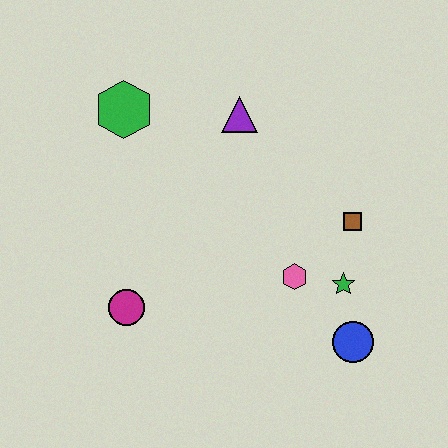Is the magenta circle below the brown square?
Yes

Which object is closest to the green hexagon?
The purple triangle is closest to the green hexagon.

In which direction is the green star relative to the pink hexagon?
The green star is to the right of the pink hexagon.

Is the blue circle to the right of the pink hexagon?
Yes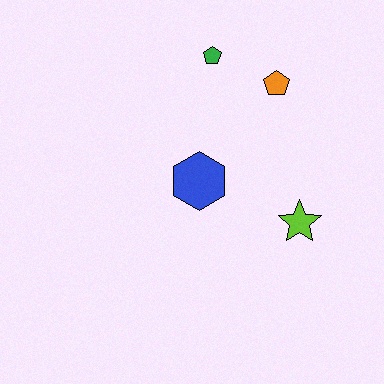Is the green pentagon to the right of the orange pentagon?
No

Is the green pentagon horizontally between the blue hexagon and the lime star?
Yes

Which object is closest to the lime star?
The blue hexagon is closest to the lime star.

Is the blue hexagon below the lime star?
No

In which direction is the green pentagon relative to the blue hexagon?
The green pentagon is above the blue hexagon.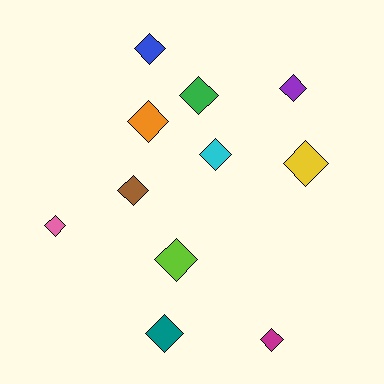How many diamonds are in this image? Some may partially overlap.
There are 11 diamonds.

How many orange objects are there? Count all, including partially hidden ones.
There is 1 orange object.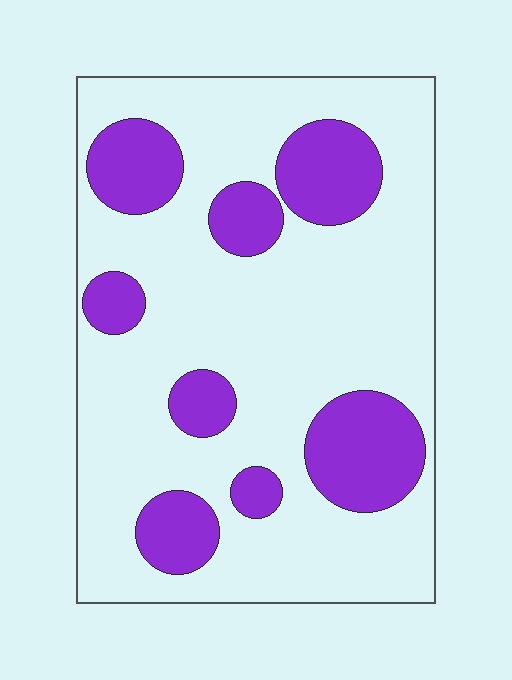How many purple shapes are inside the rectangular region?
8.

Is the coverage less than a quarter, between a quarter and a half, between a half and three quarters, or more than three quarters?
Between a quarter and a half.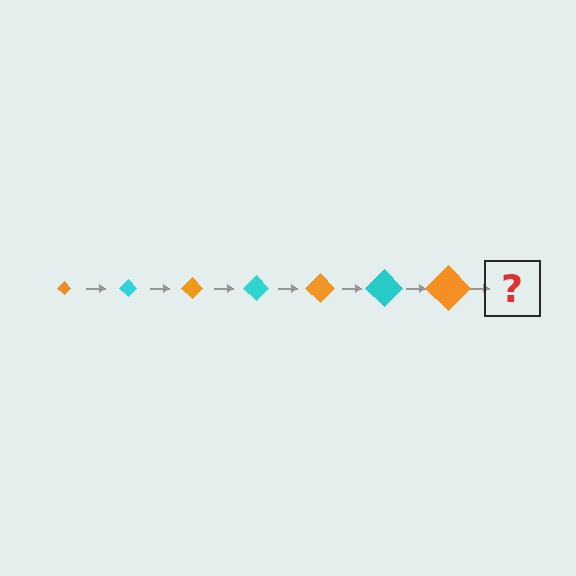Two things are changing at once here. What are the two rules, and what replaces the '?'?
The two rules are that the diamond grows larger each step and the color cycles through orange and cyan. The '?' should be a cyan diamond, larger than the previous one.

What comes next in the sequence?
The next element should be a cyan diamond, larger than the previous one.